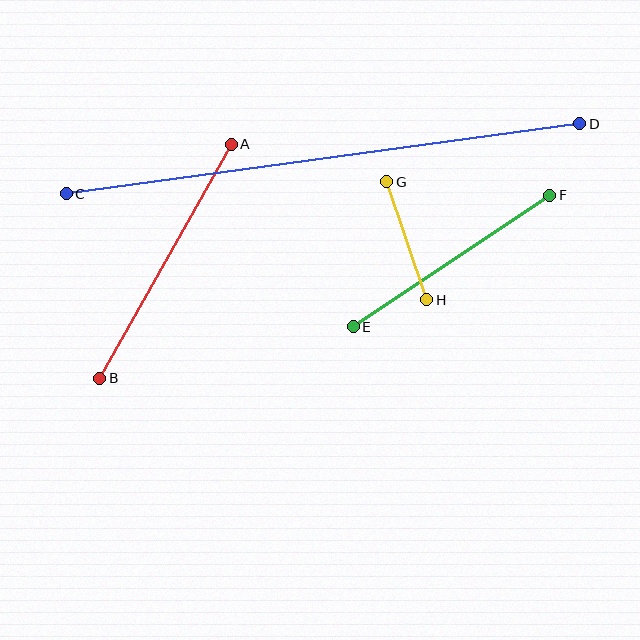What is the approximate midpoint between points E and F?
The midpoint is at approximately (451, 261) pixels.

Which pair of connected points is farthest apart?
Points C and D are farthest apart.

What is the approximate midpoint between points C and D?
The midpoint is at approximately (323, 159) pixels.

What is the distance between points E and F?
The distance is approximately 236 pixels.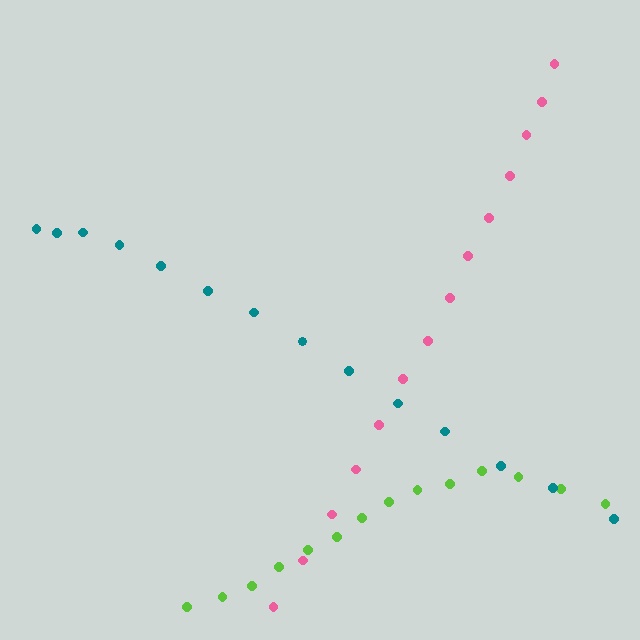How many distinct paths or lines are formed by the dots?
There are 3 distinct paths.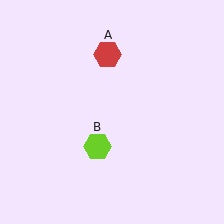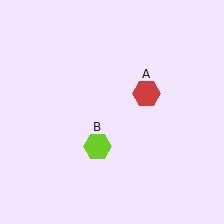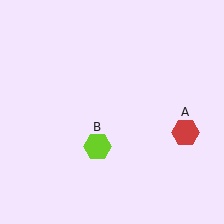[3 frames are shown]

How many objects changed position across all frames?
1 object changed position: red hexagon (object A).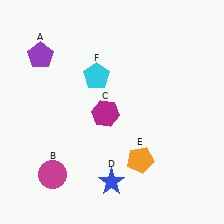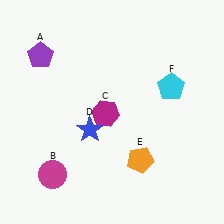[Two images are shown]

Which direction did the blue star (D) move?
The blue star (D) moved up.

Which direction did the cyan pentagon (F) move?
The cyan pentagon (F) moved right.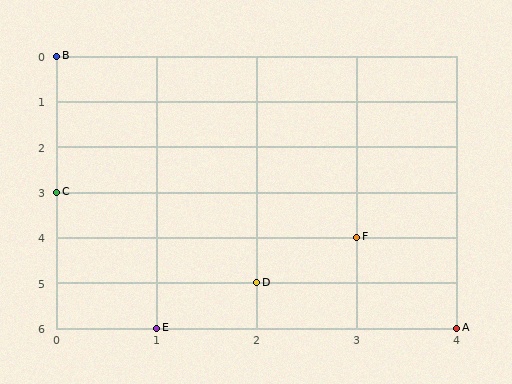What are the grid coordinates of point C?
Point C is at grid coordinates (0, 3).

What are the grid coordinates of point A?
Point A is at grid coordinates (4, 6).